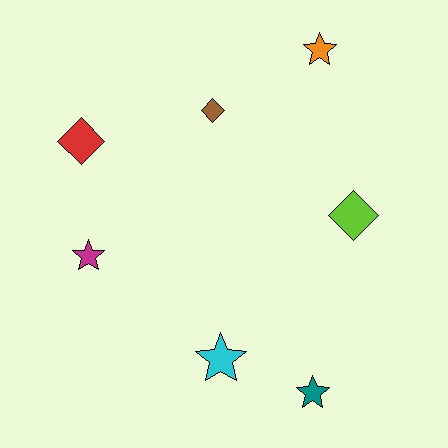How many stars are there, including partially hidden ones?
There are 4 stars.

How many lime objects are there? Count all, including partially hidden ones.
There is 1 lime object.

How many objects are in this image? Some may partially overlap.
There are 7 objects.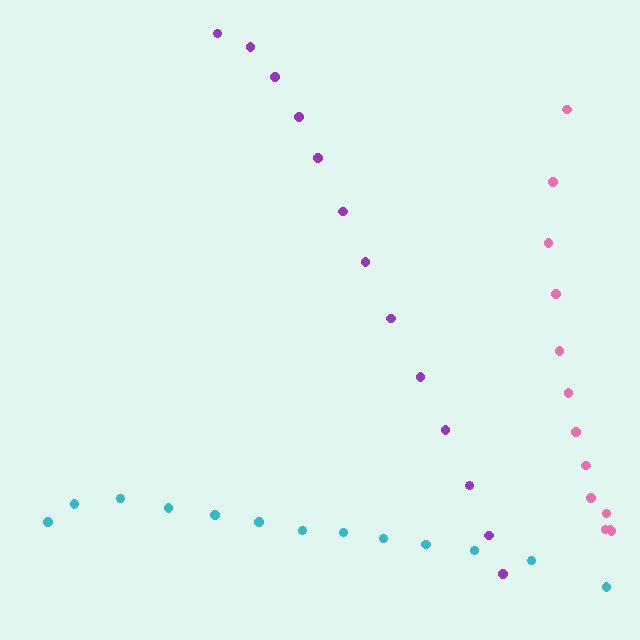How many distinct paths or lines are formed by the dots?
There are 3 distinct paths.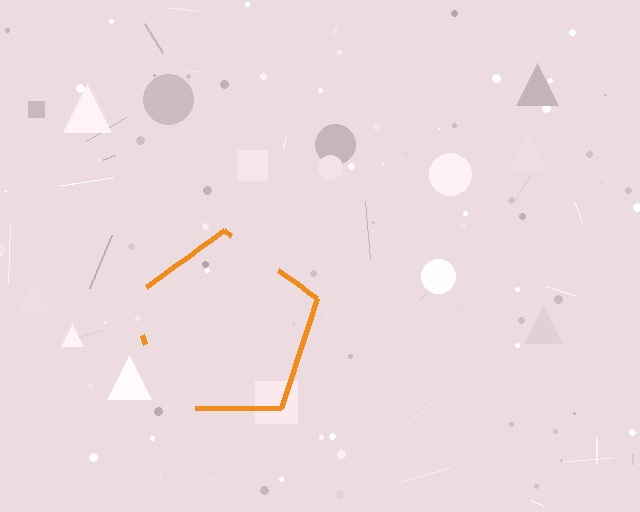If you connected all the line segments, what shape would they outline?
They would outline a pentagon.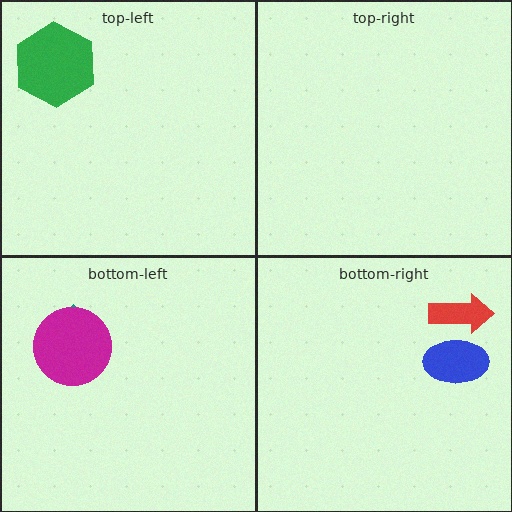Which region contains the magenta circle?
The bottom-left region.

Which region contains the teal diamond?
The bottom-left region.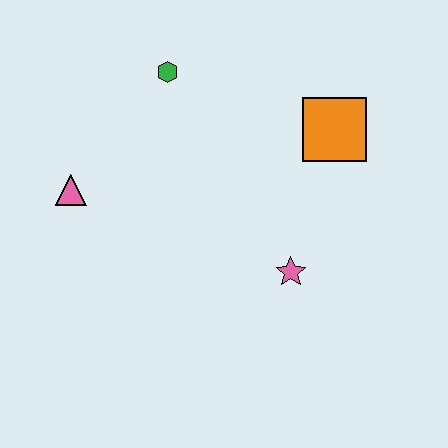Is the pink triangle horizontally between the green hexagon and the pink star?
No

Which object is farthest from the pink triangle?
The orange square is farthest from the pink triangle.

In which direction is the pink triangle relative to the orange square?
The pink triangle is to the left of the orange square.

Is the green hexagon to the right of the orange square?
No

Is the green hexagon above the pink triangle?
Yes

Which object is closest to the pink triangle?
The green hexagon is closest to the pink triangle.